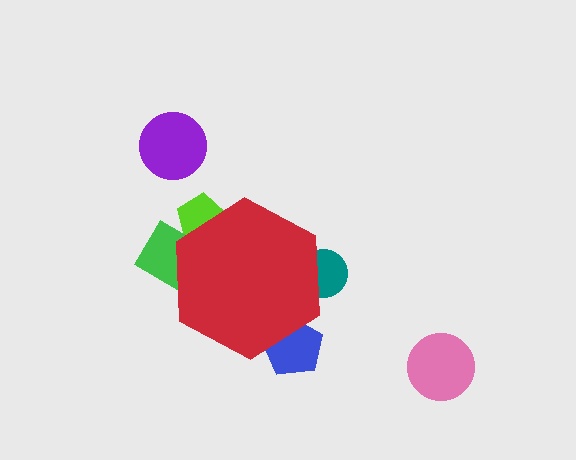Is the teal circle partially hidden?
Yes, the teal circle is partially hidden behind the red hexagon.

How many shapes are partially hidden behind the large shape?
4 shapes are partially hidden.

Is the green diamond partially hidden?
Yes, the green diamond is partially hidden behind the red hexagon.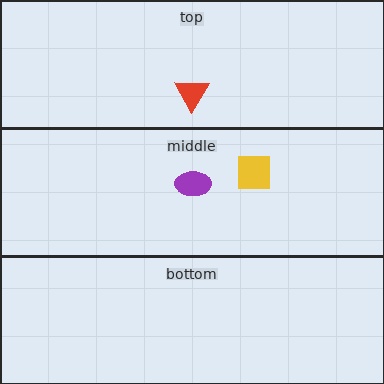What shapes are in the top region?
The red triangle.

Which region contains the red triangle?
The top region.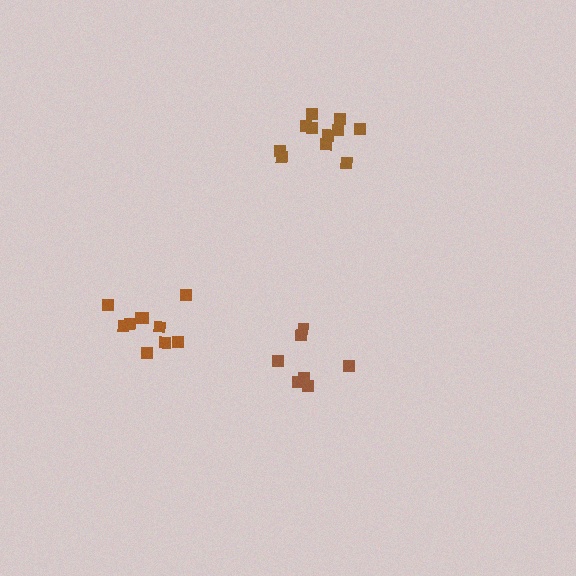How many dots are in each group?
Group 1: 10 dots, Group 2: 7 dots, Group 3: 11 dots (28 total).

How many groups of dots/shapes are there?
There are 3 groups.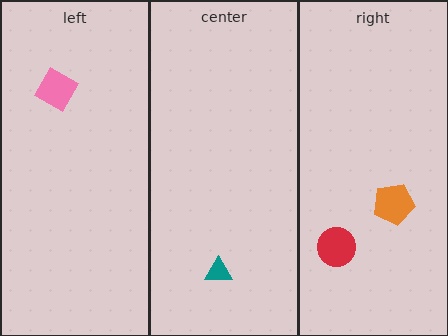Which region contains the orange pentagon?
The right region.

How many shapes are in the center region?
1.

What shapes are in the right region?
The orange pentagon, the red circle.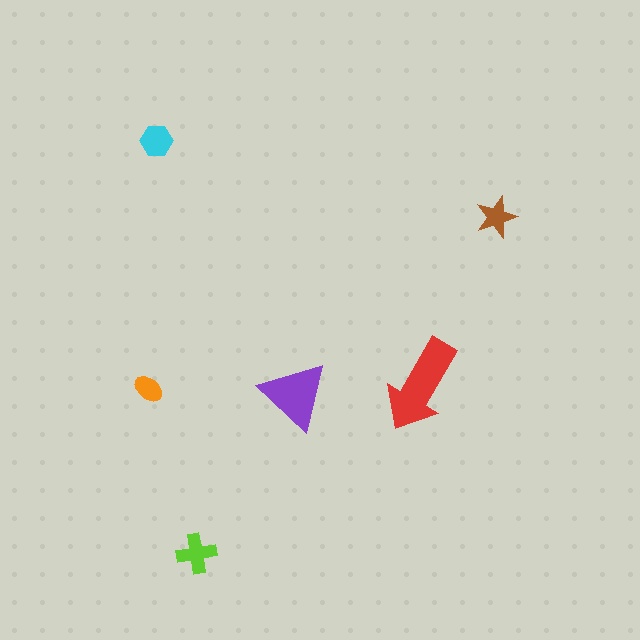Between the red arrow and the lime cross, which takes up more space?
The red arrow.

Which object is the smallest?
The orange ellipse.